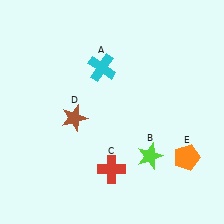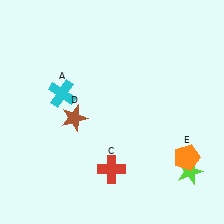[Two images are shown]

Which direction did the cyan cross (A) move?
The cyan cross (A) moved left.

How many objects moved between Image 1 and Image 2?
2 objects moved between the two images.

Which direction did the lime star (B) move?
The lime star (B) moved right.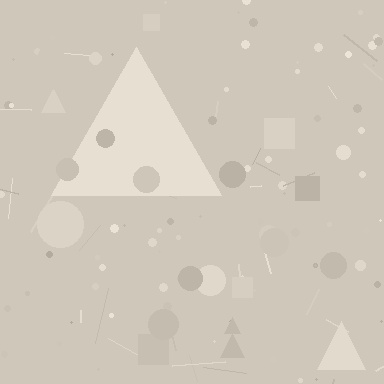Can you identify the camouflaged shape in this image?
The camouflaged shape is a triangle.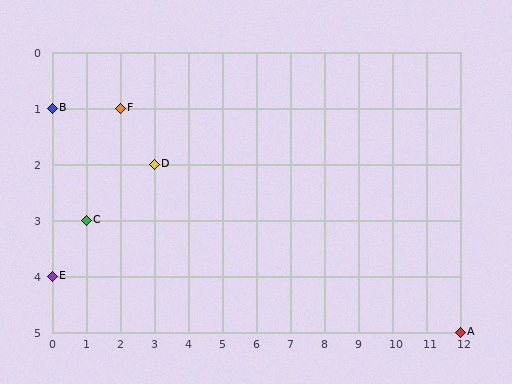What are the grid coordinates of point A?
Point A is at grid coordinates (12, 5).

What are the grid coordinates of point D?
Point D is at grid coordinates (3, 2).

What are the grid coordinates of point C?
Point C is at grid coordinates (1, 3).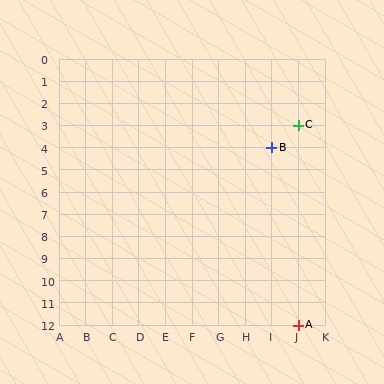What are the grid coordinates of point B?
Point B is at grid coordinates (I, 4).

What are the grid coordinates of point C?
Point C is at grid coordinates (J, 3).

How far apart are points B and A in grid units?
Points B and A are 1 column and 8 rows apart (about 8.1 grid units diagonally).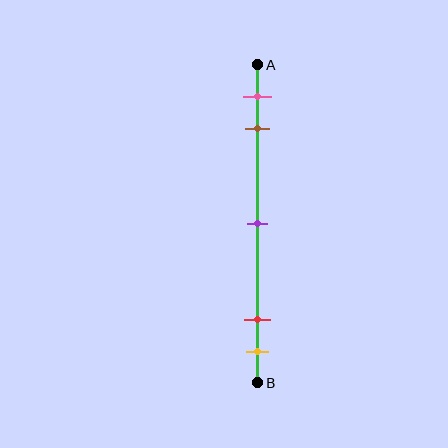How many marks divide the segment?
There are 5 marks dividing the segment.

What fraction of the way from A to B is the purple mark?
The purple mark is approximately 50% (0.5) of the way from A to B.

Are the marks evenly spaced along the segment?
No, the marks are not evenly spaced.